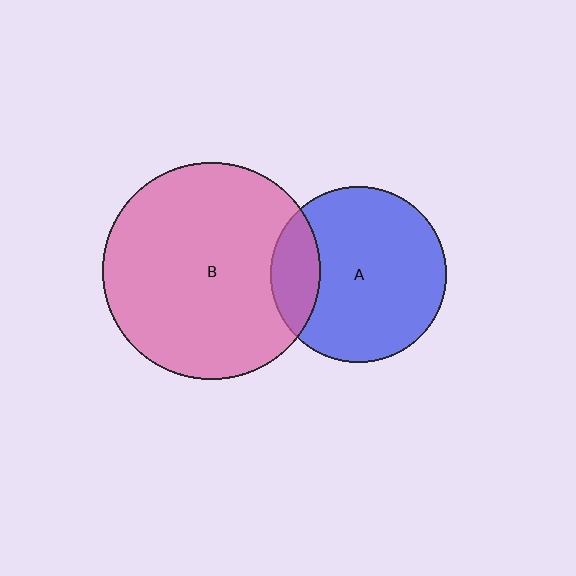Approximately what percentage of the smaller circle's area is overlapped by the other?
Approximately 20%.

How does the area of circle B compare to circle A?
Approximately 1.5 times.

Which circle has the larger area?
Circle B (pink).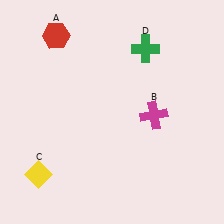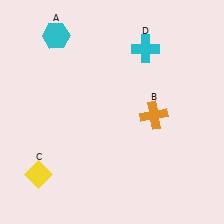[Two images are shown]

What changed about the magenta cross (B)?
In Image 1, B is magenta. In Image 2, it changed to orange.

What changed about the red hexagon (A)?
In Image 1, A is red. In Image 2, it changed to cyan.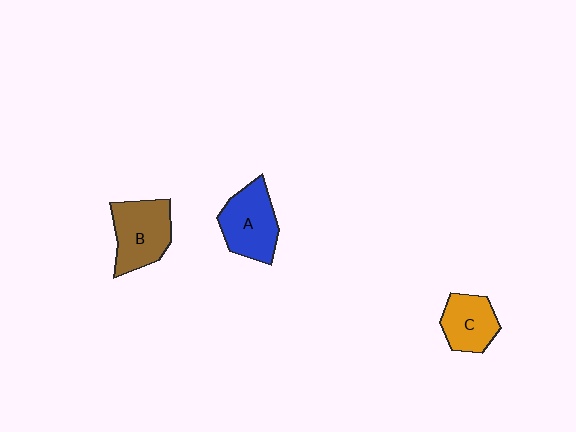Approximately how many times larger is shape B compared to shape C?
Approximately 1.3 times.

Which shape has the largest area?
Shape B (brown).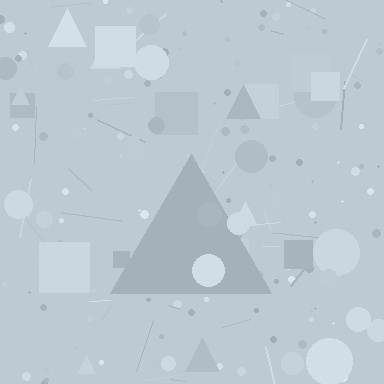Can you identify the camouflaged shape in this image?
The camouflaged shape is a triangle.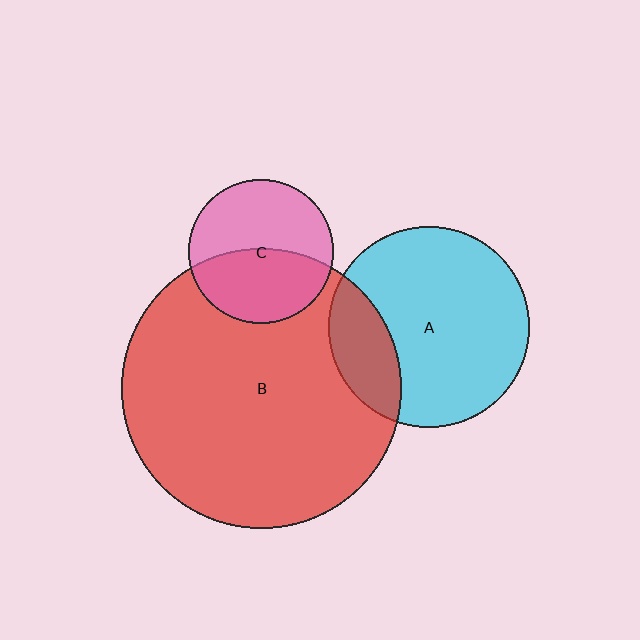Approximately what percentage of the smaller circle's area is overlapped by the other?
Approximately 20%.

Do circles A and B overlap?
Yes.